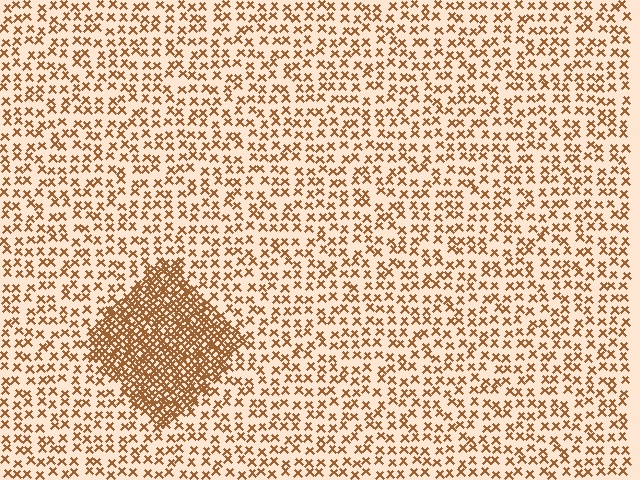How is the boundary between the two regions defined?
The boundary is defined by a change in element density (approximately 2.9x ratio). All elements are the same color, size, and shape.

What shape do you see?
I see a diamond.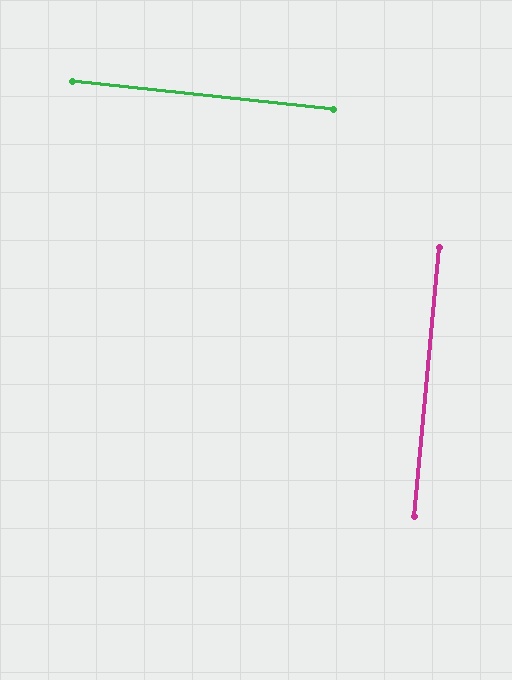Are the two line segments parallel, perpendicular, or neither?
Perpendicular — they meet at approximately 89°.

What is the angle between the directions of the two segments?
Approximately 89 degrees.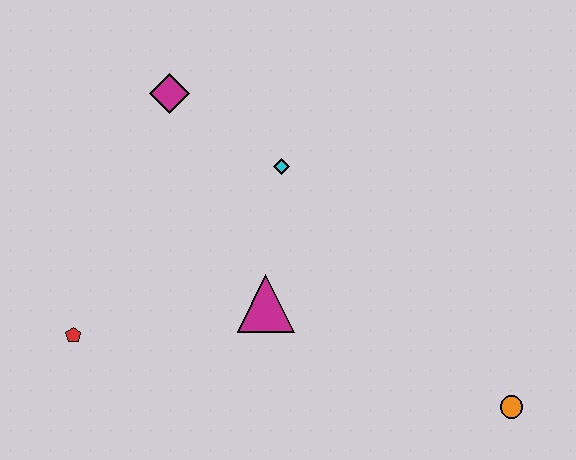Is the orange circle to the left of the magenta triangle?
No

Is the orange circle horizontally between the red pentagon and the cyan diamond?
No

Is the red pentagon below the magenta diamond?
Yes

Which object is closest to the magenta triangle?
The cyan diamond is closest to the magenta triangle.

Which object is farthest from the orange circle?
The magenta diamond is farthest from the orange circle.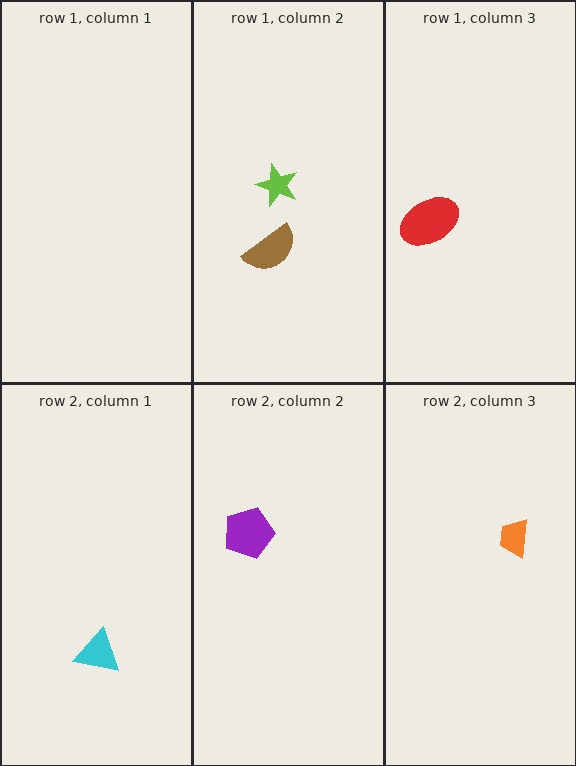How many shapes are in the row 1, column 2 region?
2.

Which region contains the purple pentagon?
The row 2, column 2 region.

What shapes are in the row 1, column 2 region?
The brown semicircle, the lime star.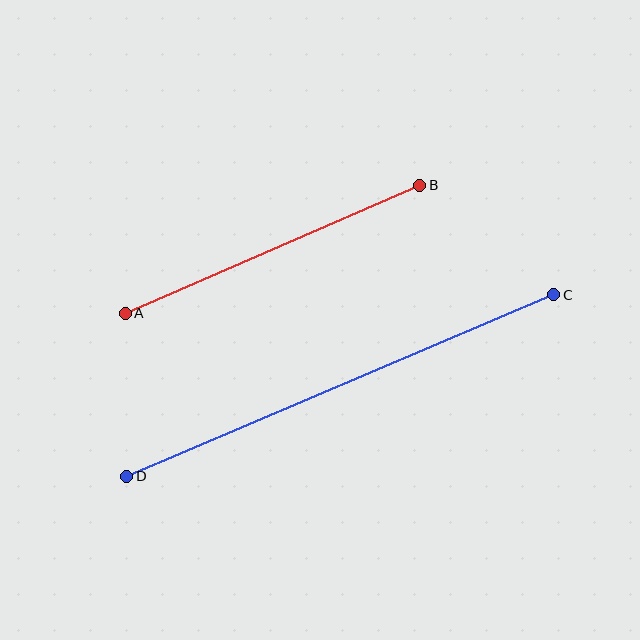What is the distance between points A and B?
The distance is approximately 321 pixels.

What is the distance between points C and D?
The distance is approximately 464 pixels.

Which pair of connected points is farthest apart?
Points C and D are farthest apart.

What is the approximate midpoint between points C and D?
The midpoint is at approximately (340, 385) pixels.